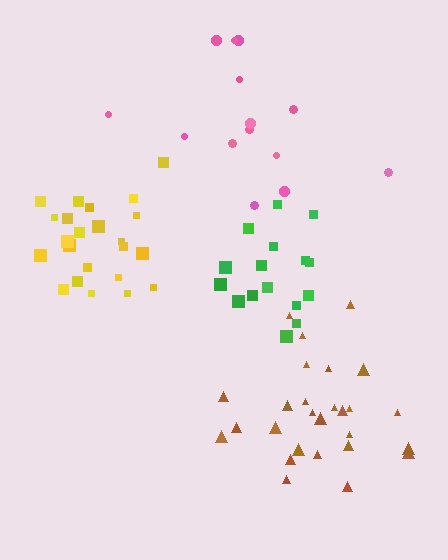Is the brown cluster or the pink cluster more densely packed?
Brown.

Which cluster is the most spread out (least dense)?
Pink.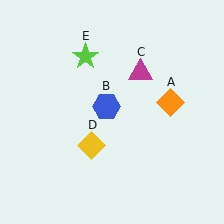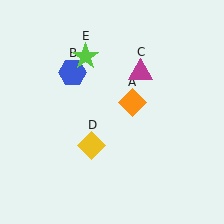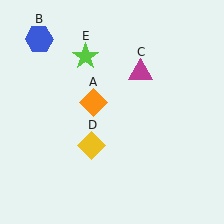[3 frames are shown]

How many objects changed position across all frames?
2 objects changed position: orange diamond (object A), blue hexagon (object B).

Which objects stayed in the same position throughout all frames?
Magenta triangle (object C) and yellow diamond (object D) and lime star (object E) remained stationary.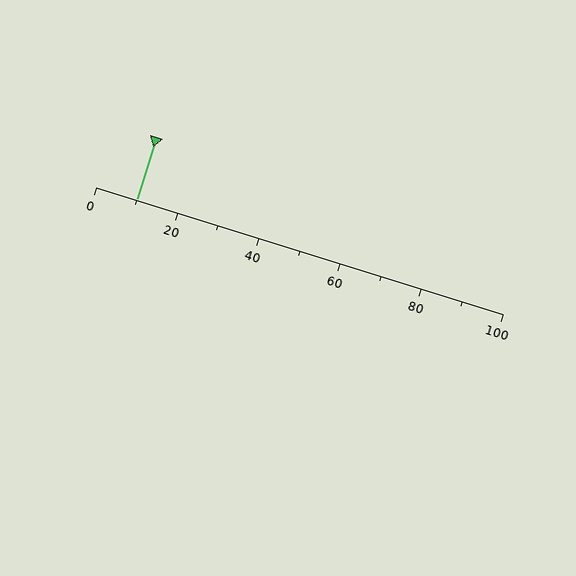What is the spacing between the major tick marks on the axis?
The major ticks are spaced 20 apart.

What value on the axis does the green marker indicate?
The marker indicates approximately 10.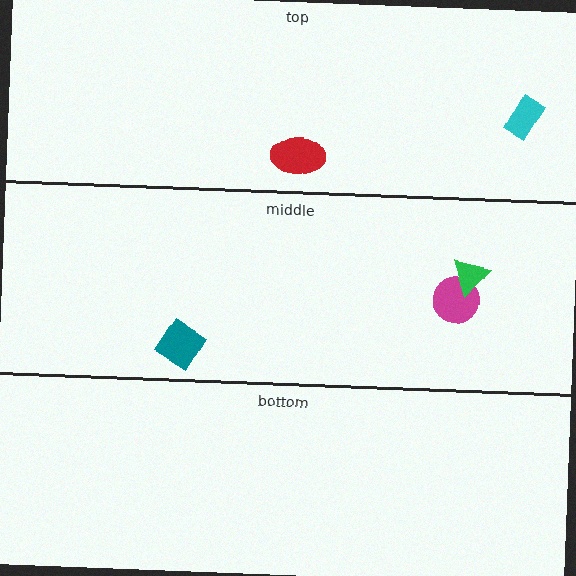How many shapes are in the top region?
2.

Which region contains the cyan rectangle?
The top region.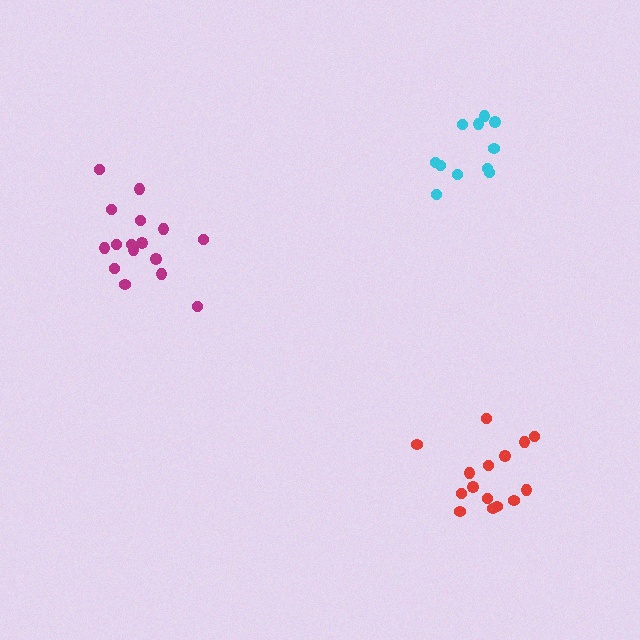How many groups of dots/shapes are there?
There are 3 groups.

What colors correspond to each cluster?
The clusters are colored: red, magenta, cyan.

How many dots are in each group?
Group 1: 15 dots, Group 2: 16 dots, Group 3: 11 dots (42 total).